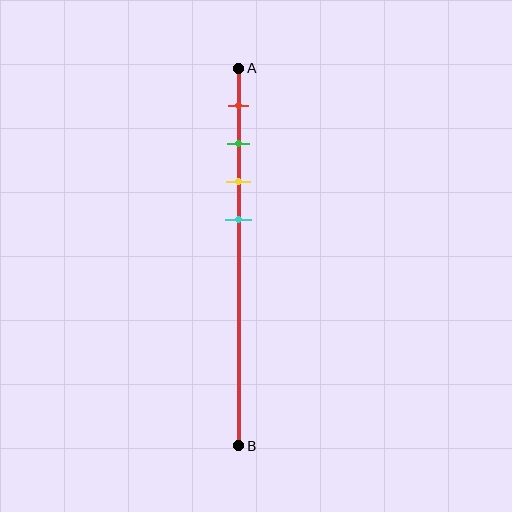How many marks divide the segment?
There are 4 marks dividing the segment.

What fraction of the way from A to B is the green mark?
The green mark is approximately 20% (0.2) of the way from A to B.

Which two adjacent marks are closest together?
The green and yellow marks are the closest adjacent pair.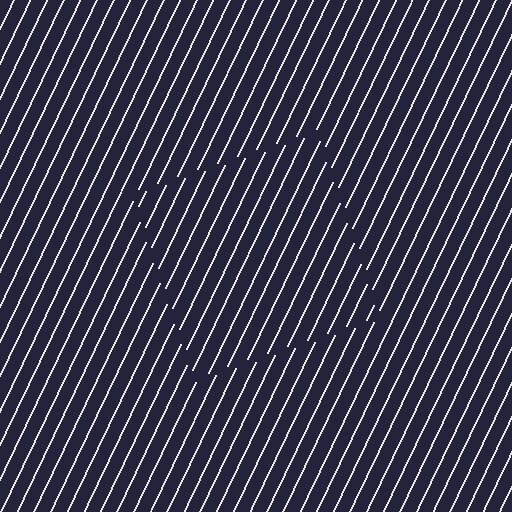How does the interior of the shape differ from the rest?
The interior of the shape contains the same grating, shifted by half a period — the contour is defined by the phase discontinuity where line-ends from the inner and outer gratings abut.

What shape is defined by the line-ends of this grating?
An illusory square. The interior of the shape contains the same grating, shifted by half a period — the contour is defined by the phase discontinuity where line-ends from the inner and outer gratings abut.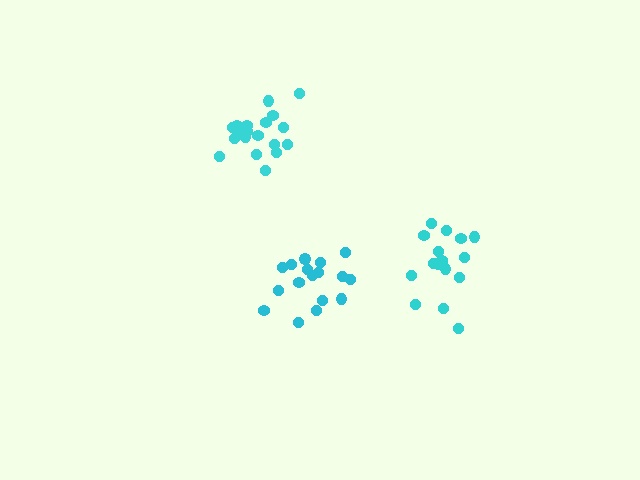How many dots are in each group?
Group 1: 16 dots, Group 2: 19 dots, Group 3: 17 dots (52 total).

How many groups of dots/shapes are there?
There are 3 groups.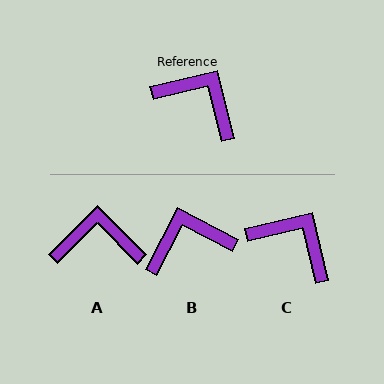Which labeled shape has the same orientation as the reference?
C.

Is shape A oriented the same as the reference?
No, it is off by about 31 degrees.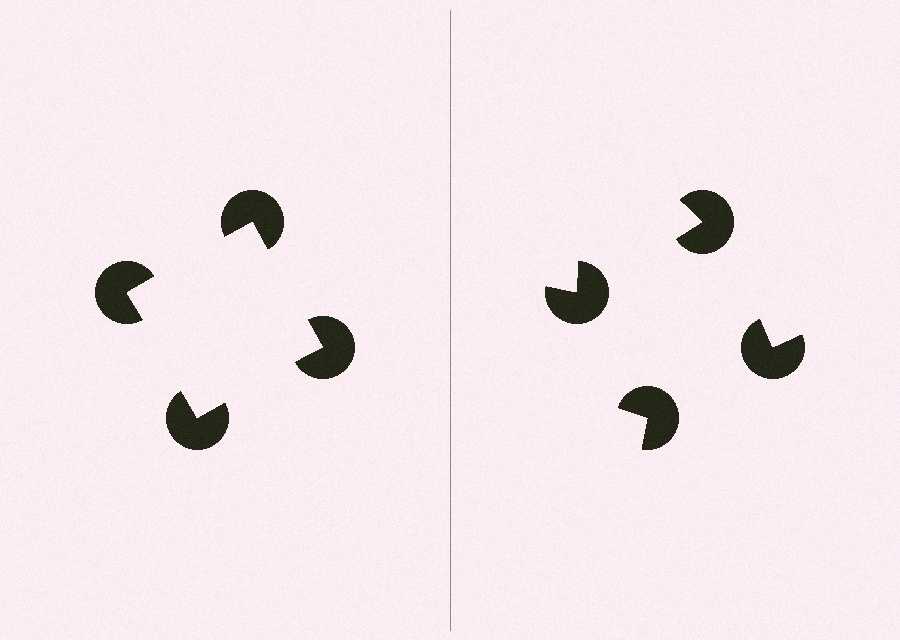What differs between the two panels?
The pac-man discs are positioned identically on both sides; only the wedge orientations differ. On the left they align to a square; on the right they are misaligned.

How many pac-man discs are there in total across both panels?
8 — 4 on each side.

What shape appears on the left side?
An illusory square.